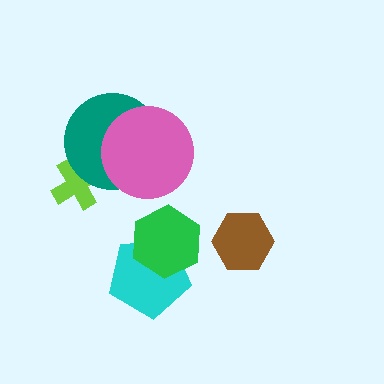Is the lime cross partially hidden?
Yes, it is partially covered by another shape.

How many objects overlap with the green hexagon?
1 object overlaps with the green hexagon.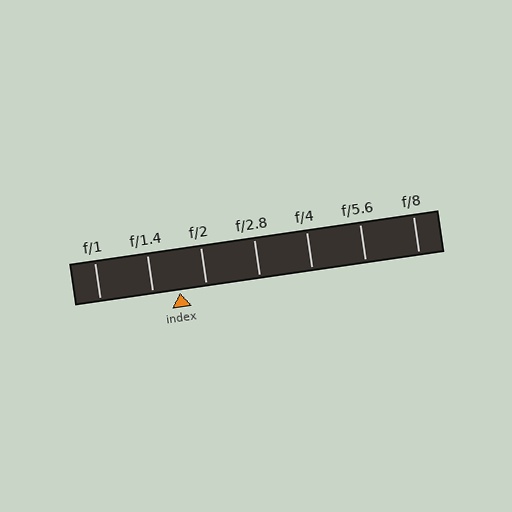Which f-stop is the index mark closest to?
The index mark is closest to f/2.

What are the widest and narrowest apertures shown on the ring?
The widest aperture shown is f/1 and the narrowest is f/8.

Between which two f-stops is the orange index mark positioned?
The index mark is between f/1.4 and f/2.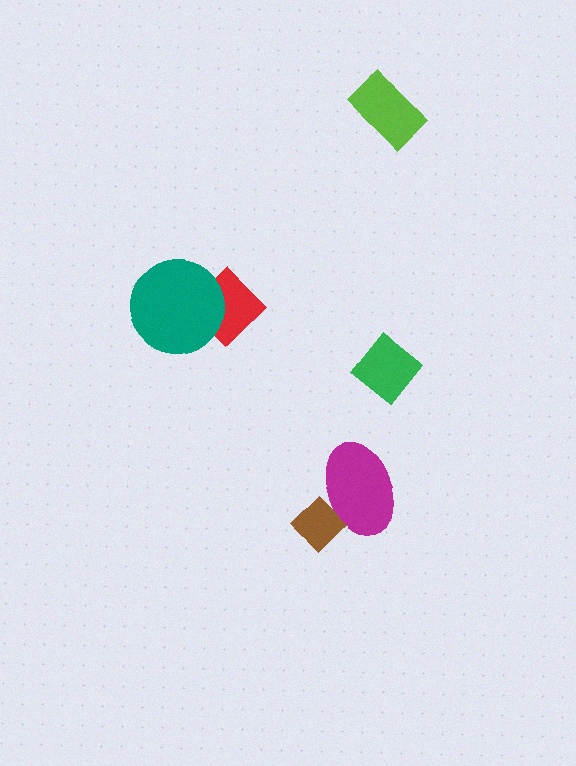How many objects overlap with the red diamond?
1 object overlaps with the red diamond.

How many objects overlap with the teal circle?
1 object overlaps with the teal circle.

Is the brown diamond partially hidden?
Yes, it is partially covered by another shape.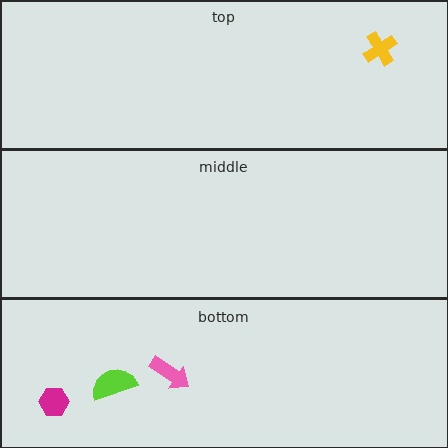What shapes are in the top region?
The yellow cross.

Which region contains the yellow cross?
The top region.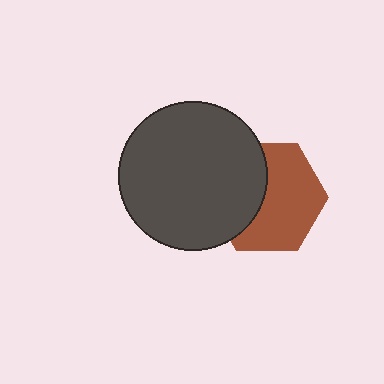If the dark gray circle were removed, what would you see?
You would see the complete brown hexagon.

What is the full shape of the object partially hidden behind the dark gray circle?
The partially hidden object is a brown hexagon.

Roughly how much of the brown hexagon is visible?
About half of it is visible (roughly 61%).